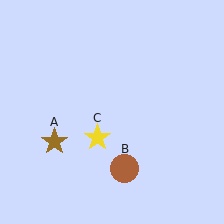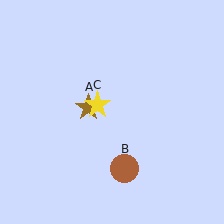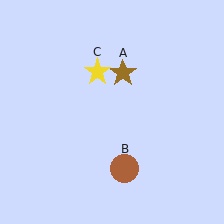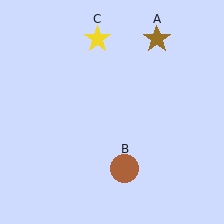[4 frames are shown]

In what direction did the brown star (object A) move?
The brown star (object A) moved up and to the right.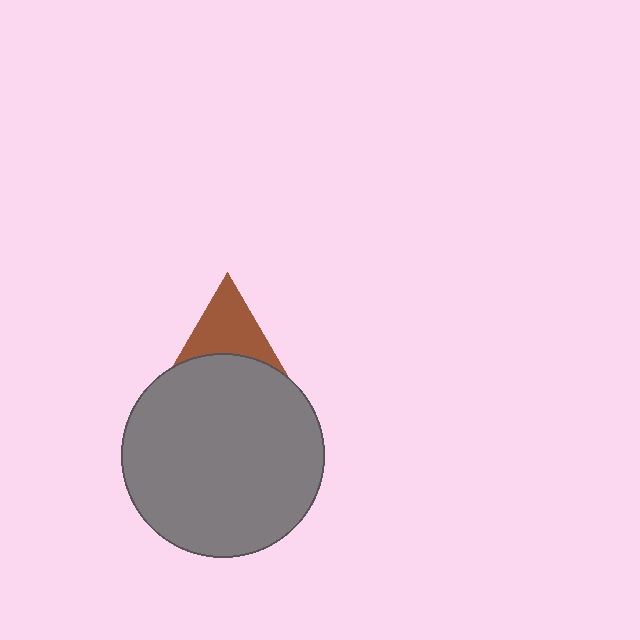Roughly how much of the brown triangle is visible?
Most of it is visible (roughly 67%).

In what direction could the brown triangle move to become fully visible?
The brown triangle could move up. That would shift it out from behind the gray circle entirely.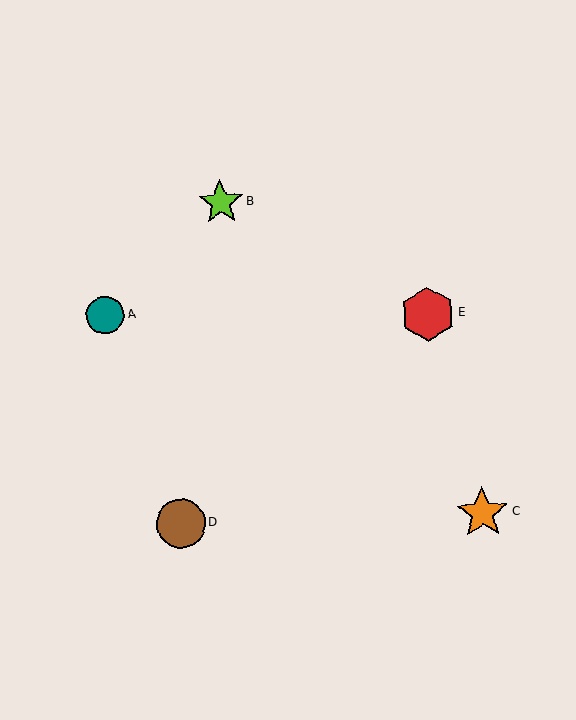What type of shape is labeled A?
Shape A is a teal circle.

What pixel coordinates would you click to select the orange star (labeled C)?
Click at (482, 513) to select the orange star C.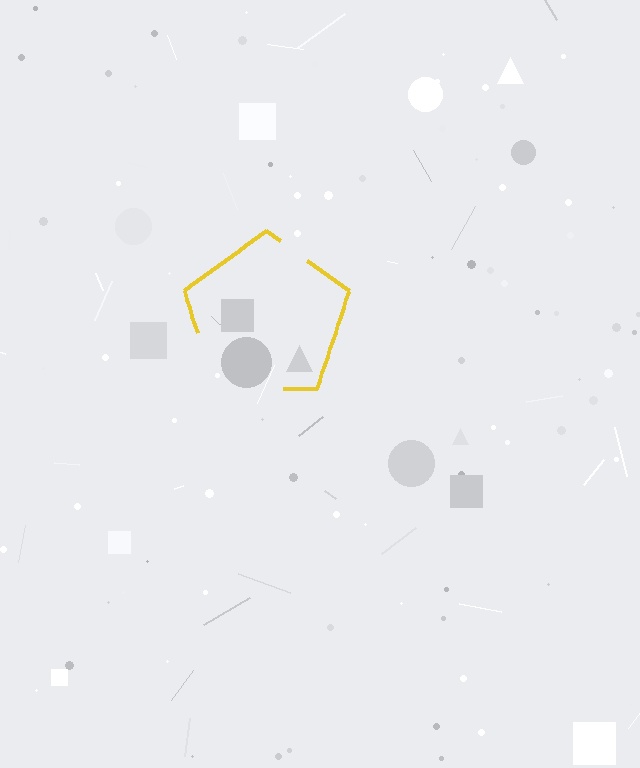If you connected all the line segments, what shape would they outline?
They would outline a pentagon.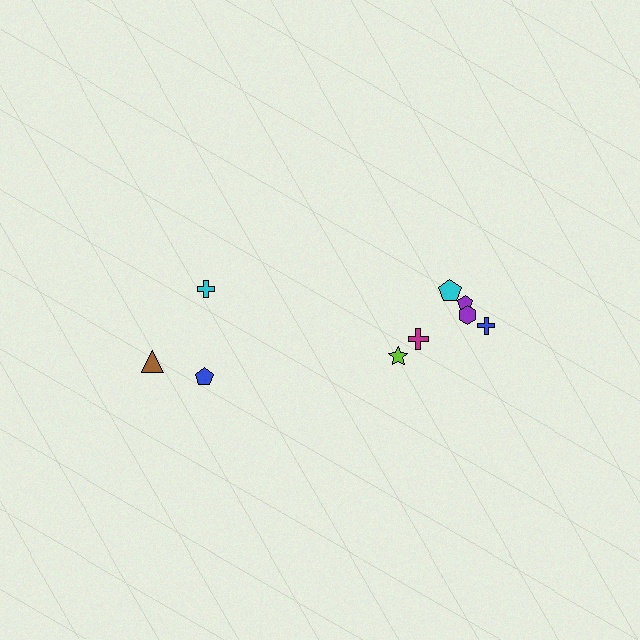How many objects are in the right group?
There are 6 objects.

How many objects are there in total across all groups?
There are 9 objects.